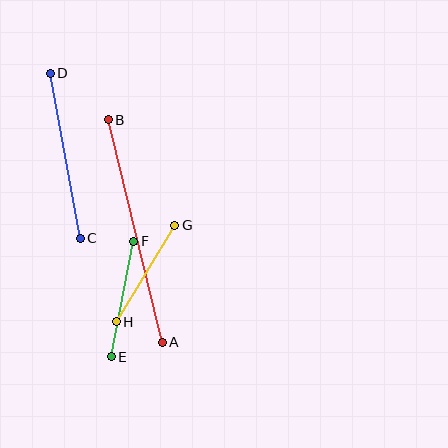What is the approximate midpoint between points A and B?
The midpoint is at approximately (135, 231) pixels.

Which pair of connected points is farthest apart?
Points A and B are farthest apart.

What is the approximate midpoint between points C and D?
The midpoint is at approximately (65, 156) pixels.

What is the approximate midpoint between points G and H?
The midpoint is at approximately (145, 273) pixels.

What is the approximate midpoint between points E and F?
The midpoint is at approximately (123, 299) pixels.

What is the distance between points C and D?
The distance is approximately 168 pixels.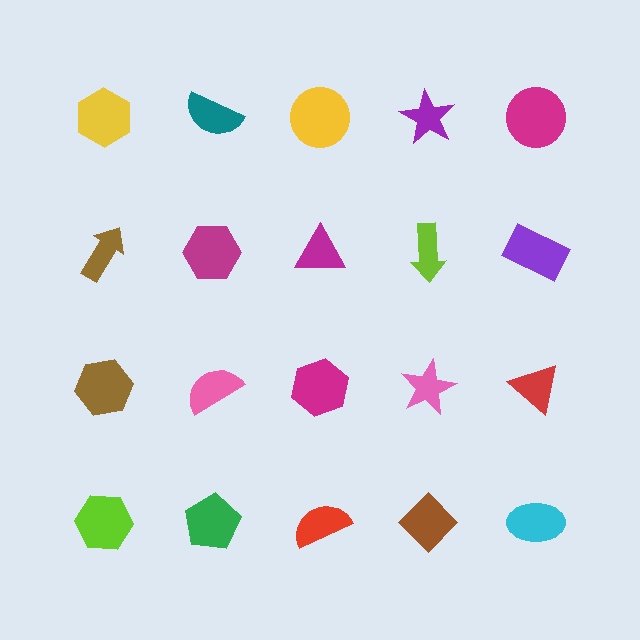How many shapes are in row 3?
5 shapes.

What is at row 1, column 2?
A teal semicircle.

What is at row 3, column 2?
A pink semicircle.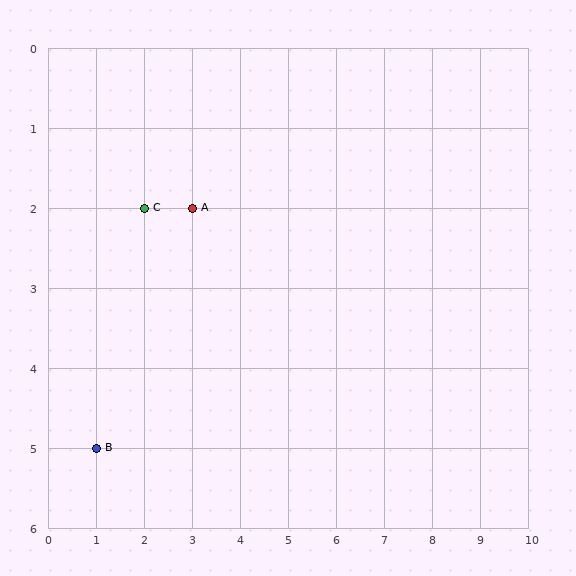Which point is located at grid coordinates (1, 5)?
Point B is at (1, 5).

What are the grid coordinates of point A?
Point A is at grid coordinates (3, 2).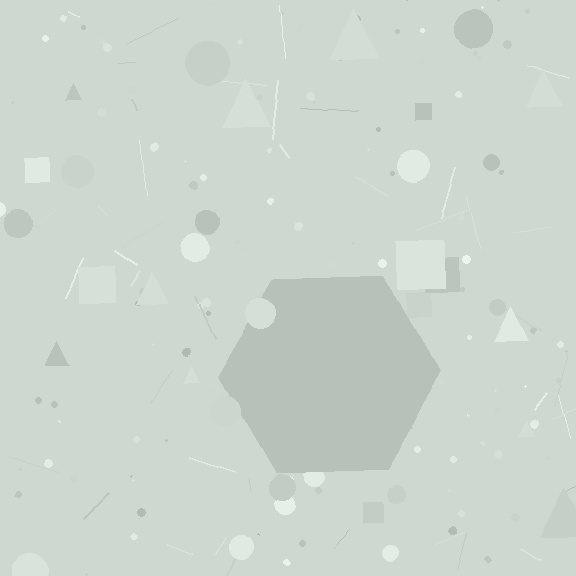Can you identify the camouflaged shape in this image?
The camouflaged shape is a hexagon.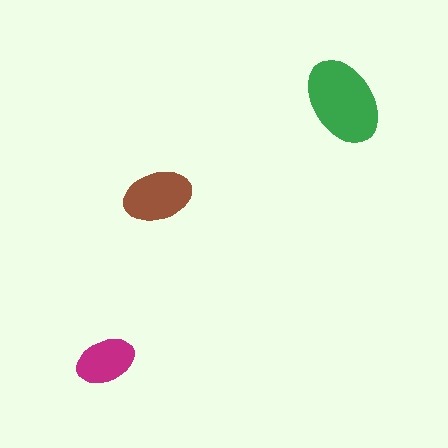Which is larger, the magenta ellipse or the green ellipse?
The green one.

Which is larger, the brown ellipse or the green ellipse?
The green one.